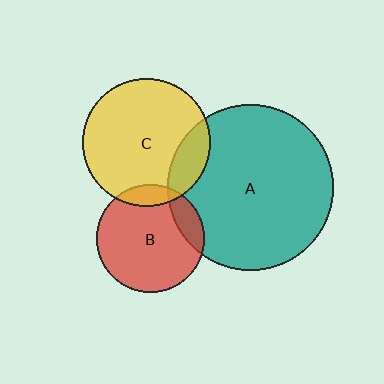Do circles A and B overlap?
Yes.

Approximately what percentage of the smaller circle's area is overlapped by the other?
Approximately 15%.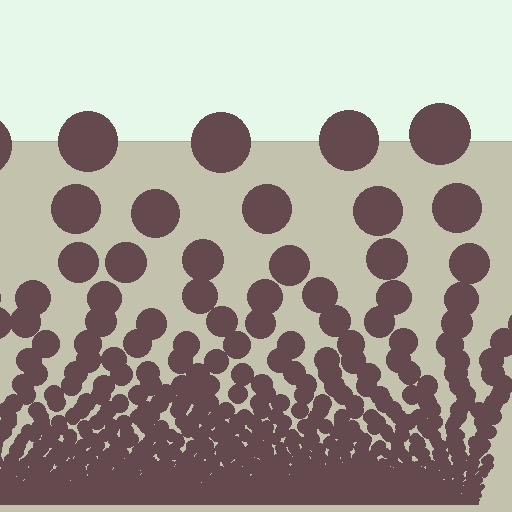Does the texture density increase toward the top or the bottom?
Density increases toward the bottom.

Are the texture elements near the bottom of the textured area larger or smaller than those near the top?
Smaller. The gradient is inverted — elements near the bottom are smaller and denser.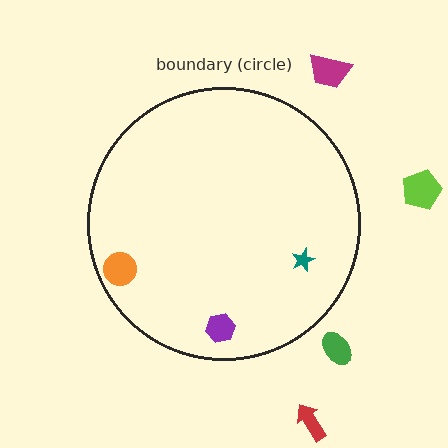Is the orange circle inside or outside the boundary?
Inside.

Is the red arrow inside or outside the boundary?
Outside.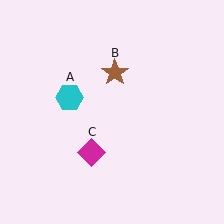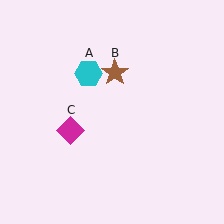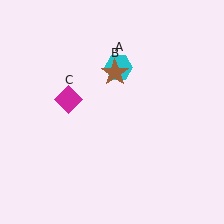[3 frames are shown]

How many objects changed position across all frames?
2 objects changed position: cyan hexagon (object A), magenta diamond (object C).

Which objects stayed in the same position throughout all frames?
Brown star (object B) remained stationary.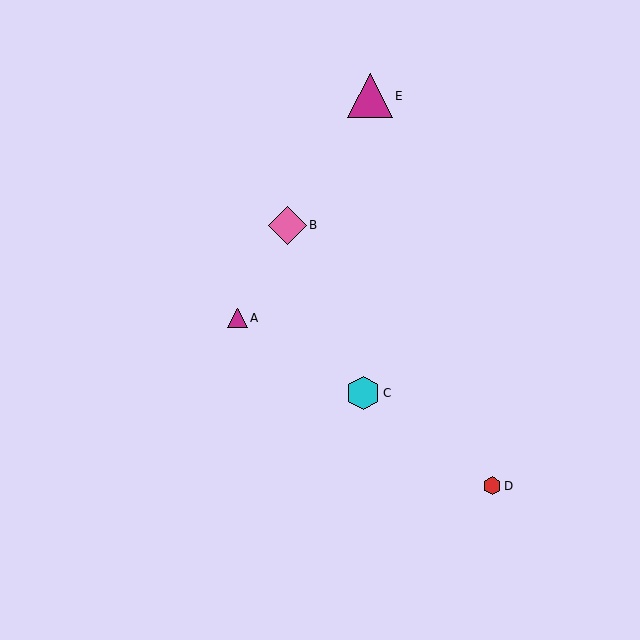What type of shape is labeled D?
Shape D is a red hexagon.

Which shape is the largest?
The magenta triangle (labeled E) is the largest.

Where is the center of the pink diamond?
The center of the pink diamond is at (287, 226).